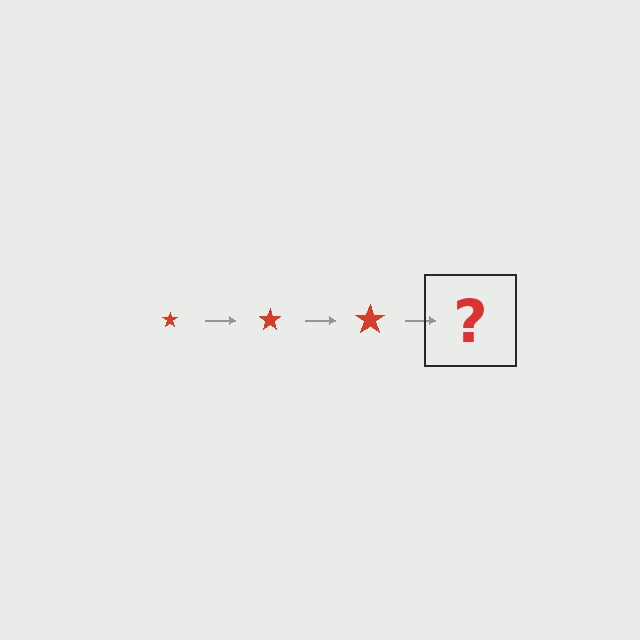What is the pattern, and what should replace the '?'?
The pattern is that the star gets progressively larger each step. The '?' should be a red star, larger than the previous one.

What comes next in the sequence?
The next element should be a red star, larger than the previous one.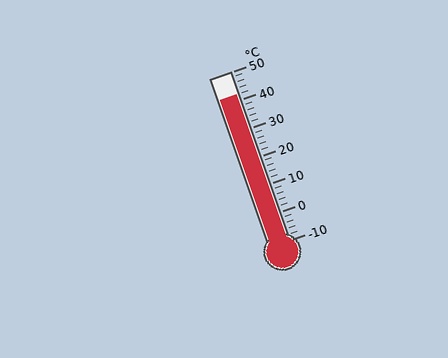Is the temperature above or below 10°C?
The temperature is above 10°C.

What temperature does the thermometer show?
The thermometer shows approximately 42°C.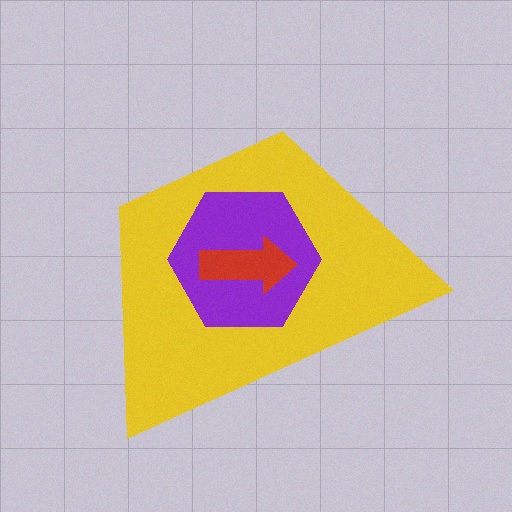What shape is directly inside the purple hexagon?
The red arrow.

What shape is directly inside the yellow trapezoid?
The purple hexagon.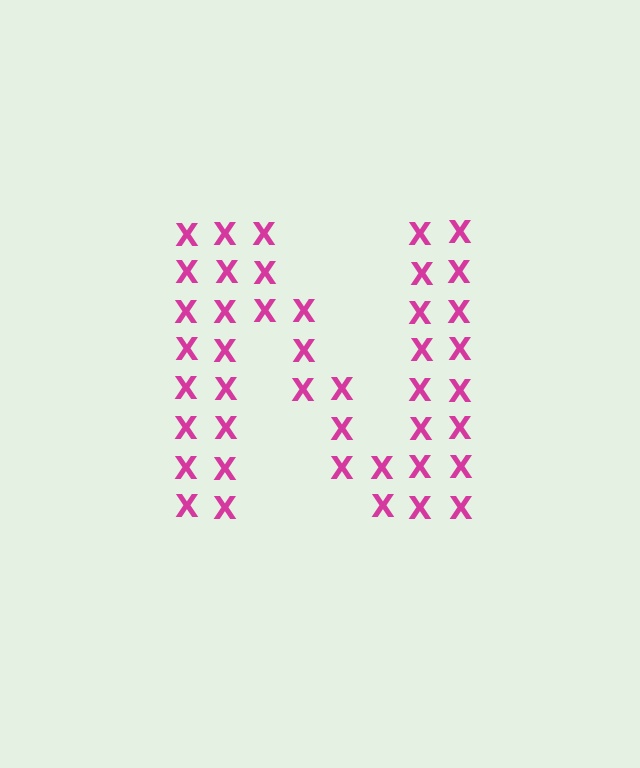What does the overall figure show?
The overall figure shows the letter N.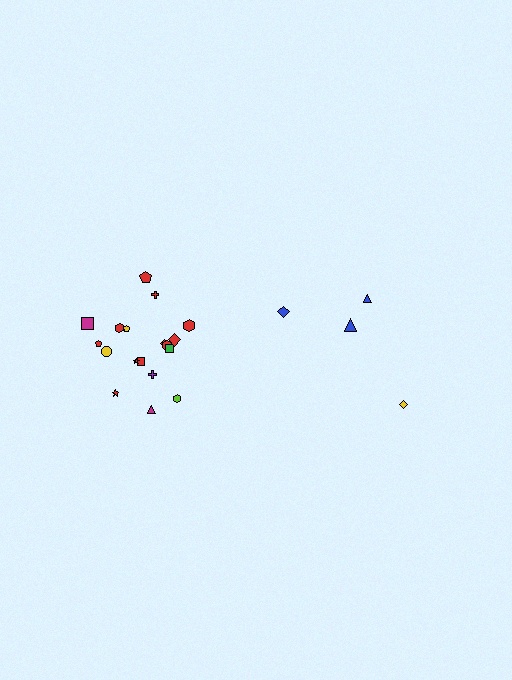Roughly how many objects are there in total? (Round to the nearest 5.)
Roughly 20 objects in total.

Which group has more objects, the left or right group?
The left group.